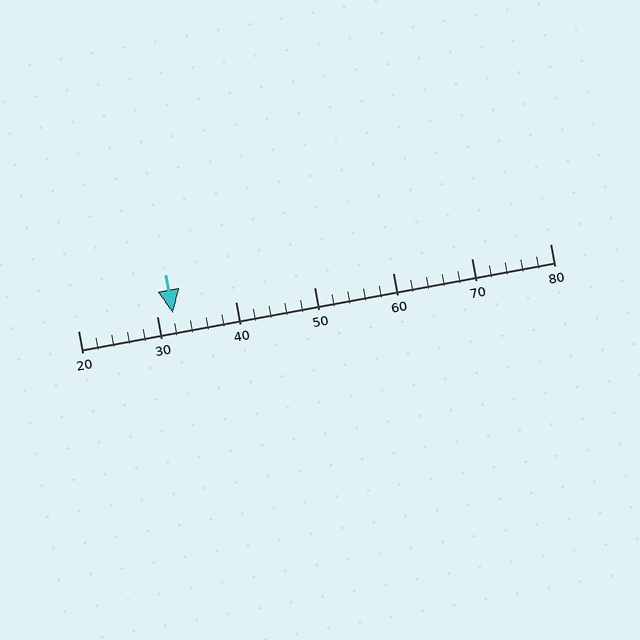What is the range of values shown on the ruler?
The ruler shows values from 20 to 80.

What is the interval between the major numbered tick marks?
The major tick marks are spaced 10 units apart.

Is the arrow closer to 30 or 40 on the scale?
The arrow is closer to 30.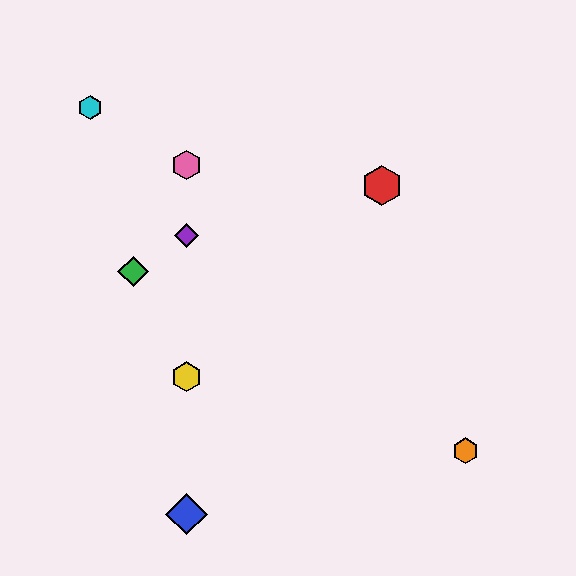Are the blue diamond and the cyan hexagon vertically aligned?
No, the blue diamond is at x≈187 and the cyan hexagon is at x≈90.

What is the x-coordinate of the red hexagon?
The red hexagon is at x≈382.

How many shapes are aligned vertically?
4 shapes (the blue diamond, the yellow hexagon, the purple diamond, the pink hexagon) are aligned vertically.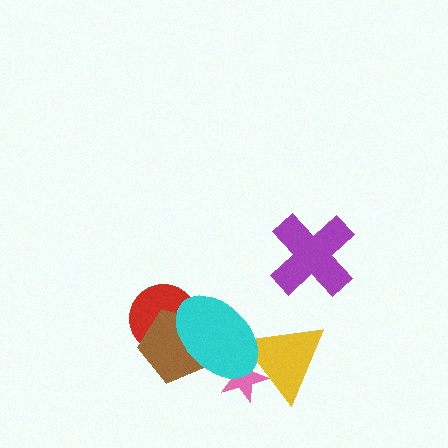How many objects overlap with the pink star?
2 objects overlap with the pink star.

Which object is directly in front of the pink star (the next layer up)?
The yellow triangle is directly in front of the pink star.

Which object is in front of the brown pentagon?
The cyan ellipse is in front of the brown pentagon.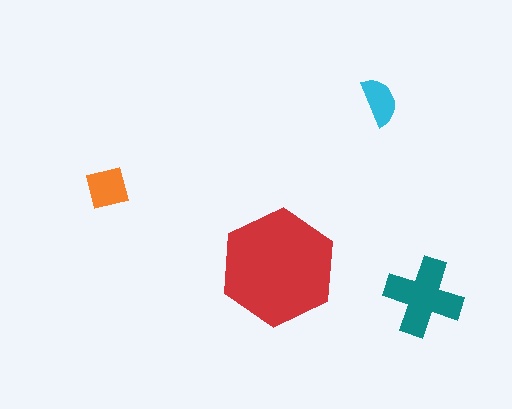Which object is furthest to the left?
The orange square is leftmost.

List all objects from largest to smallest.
The red hexagon, the teal cross, the orange square, the cyan semicircle.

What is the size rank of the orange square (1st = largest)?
3rd.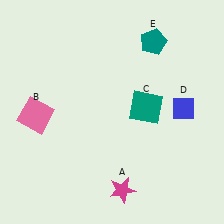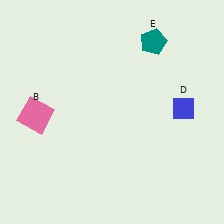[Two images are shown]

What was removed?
The teal square (C), the magenta star (A) were removed in Image 2.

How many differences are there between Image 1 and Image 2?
There are 2 differences between the two images.